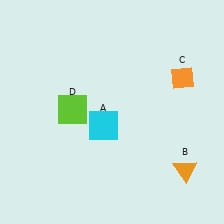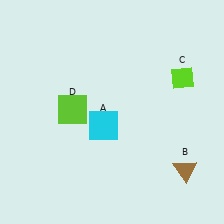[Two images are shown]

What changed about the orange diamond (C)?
In Image 1, C is orange. In Image 2, it changed to lime.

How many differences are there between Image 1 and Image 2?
There are 2 differences between the two images.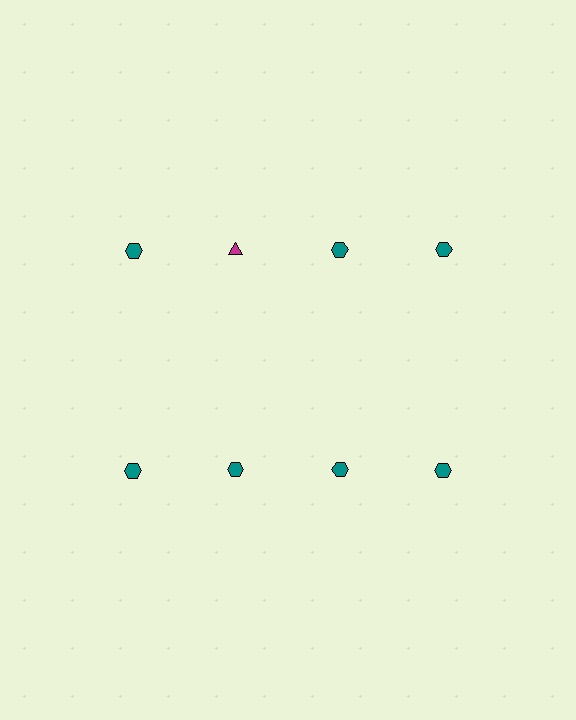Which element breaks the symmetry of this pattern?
The magenta triangle in the top row, second from left column breaks the symmetry. All other shapes are teal hexagons.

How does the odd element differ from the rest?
It differs in both color (magenta instead of teal) and shape (triangle instead of hexagon).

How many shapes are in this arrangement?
There are 8 shapes arranged in a grid pattern.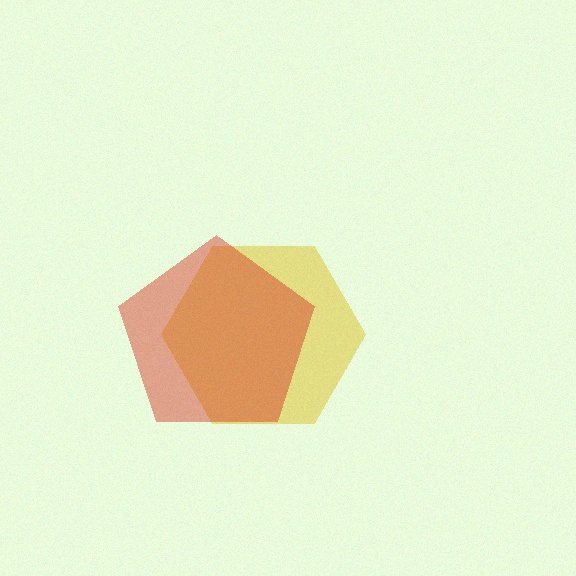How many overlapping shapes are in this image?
There are 2 overlapping shapes in the image.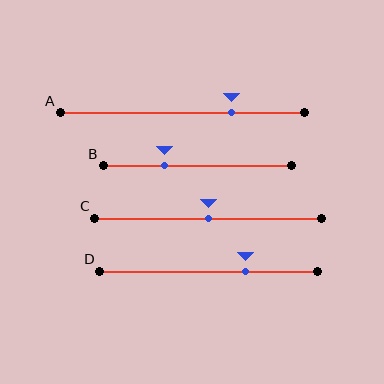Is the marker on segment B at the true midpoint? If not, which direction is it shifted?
No, the marker on segment B is shifted to the left by about 17% of the segment length.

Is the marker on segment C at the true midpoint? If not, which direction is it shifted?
Yes, the marker on segment C is at the true midpoint.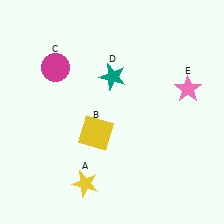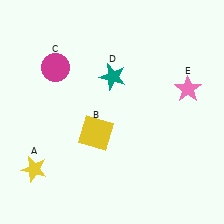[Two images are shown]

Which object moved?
The yellow star (A) moved left.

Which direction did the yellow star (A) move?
The yellow star (A) moved left.